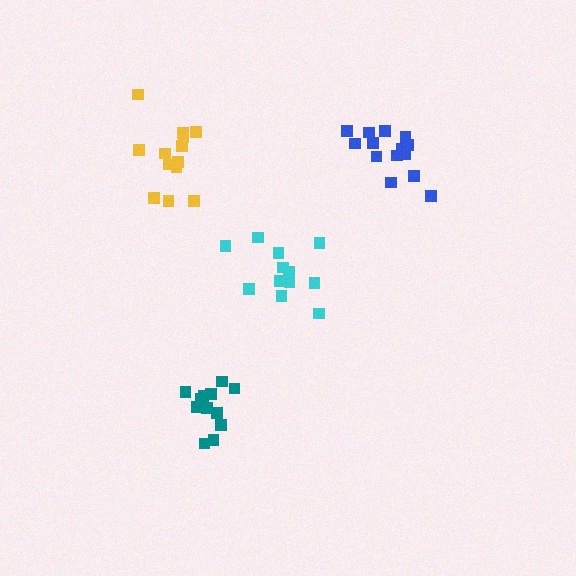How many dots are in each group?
Group 1: 14 dots, Group 2: 16 dots, Group 3: 12 dots, Group 4: 12 dots (54 total).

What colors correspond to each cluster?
The clusters are colored: yellow, blue, teal, cyan.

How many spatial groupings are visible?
There are 4 spatial groupings.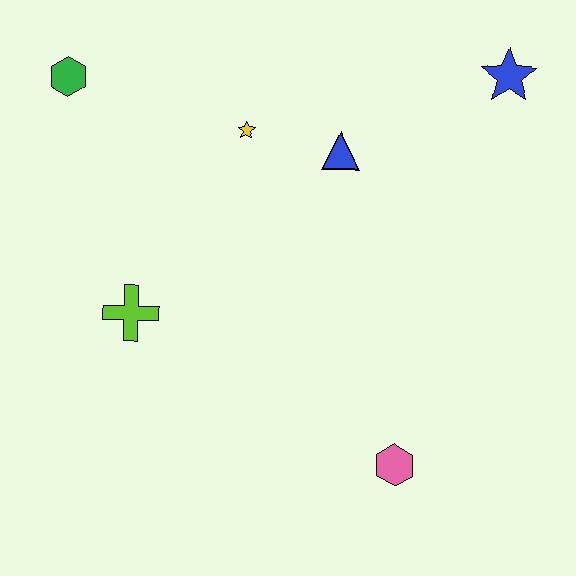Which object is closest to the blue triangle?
The yellow star is closest to the blue triangle.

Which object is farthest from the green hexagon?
The pink hexagon is farthest from the green hexagon.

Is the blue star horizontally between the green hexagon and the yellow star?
No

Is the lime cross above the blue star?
No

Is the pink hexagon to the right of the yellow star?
Yes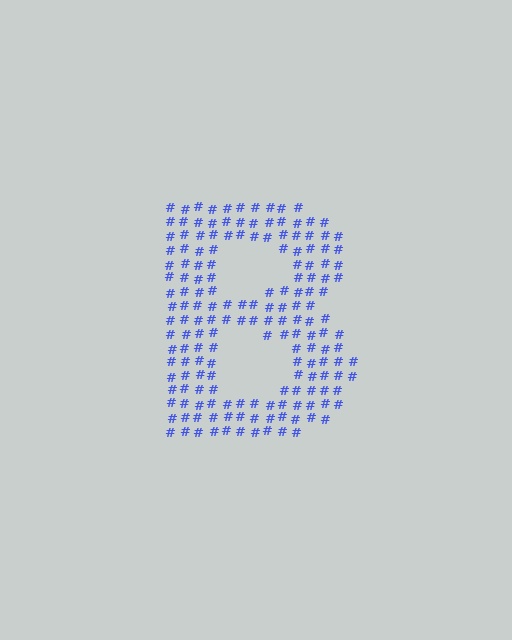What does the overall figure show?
The overall figure shows the letter B.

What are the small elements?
The small elements are hash symbols.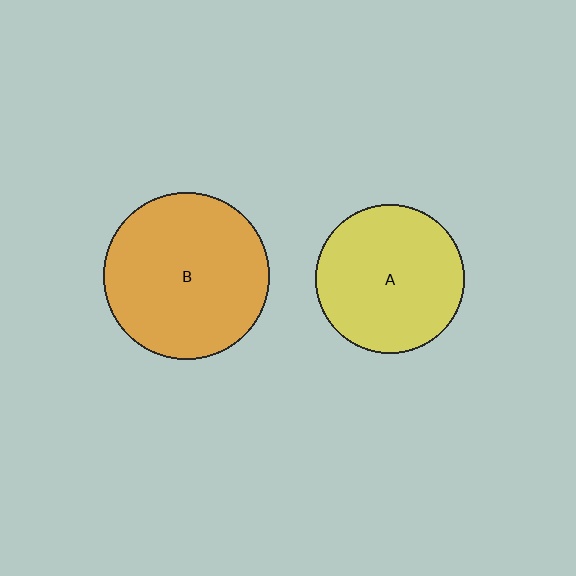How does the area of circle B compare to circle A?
Approximately 1.2 times.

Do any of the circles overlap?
No, none of the circles overlap.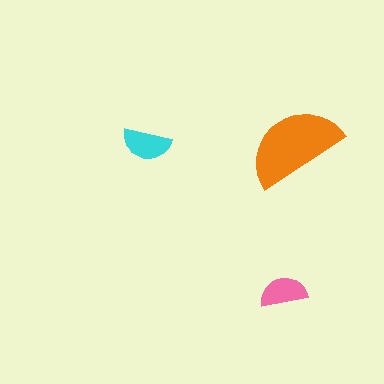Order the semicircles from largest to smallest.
the orange one, the cyan one, the pink one.